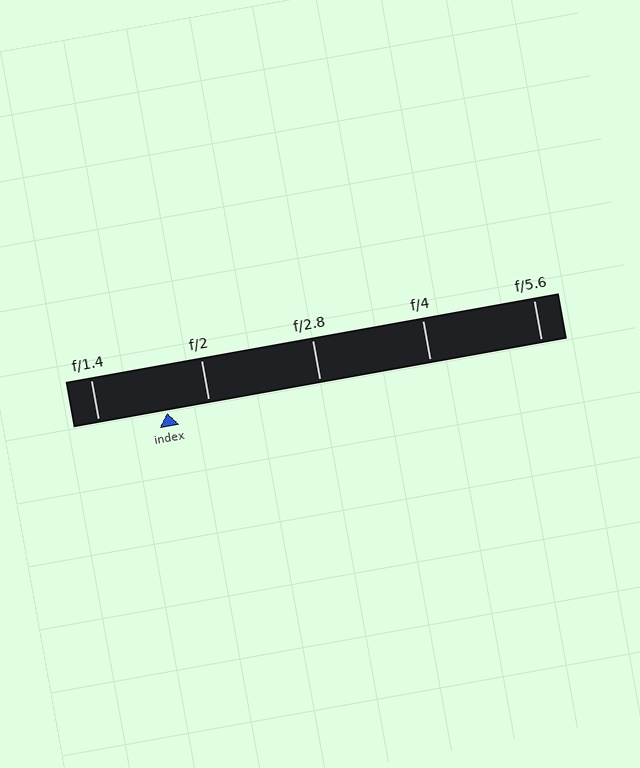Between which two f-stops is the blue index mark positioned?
The index mark is between f/1.4 and f/2.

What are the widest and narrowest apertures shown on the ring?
The widest aperture shown is f/1.4 and the narrowest is f/5.6.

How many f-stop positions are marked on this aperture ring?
There are 5 f-stop positions marked.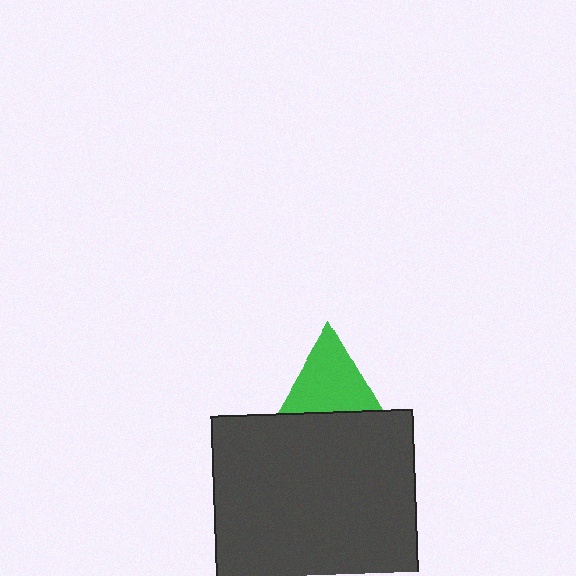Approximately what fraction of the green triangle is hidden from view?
Roughly 43% of the green triangle is hidden behind the dark gray square.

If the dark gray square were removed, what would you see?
You would see the complete green triangle.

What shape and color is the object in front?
The object in front is a dark gray square.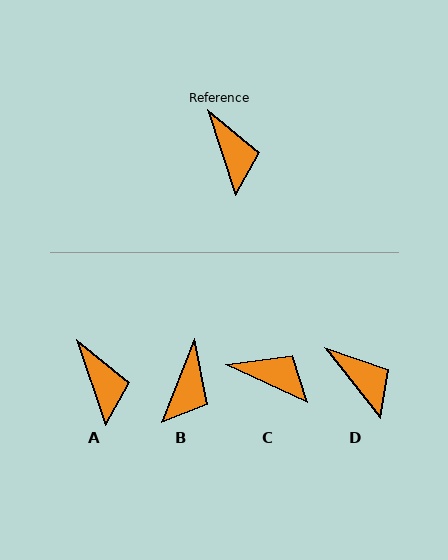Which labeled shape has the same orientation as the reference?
A.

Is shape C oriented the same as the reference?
No, it is off by about 47 degrees.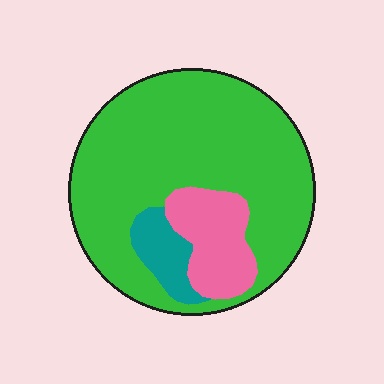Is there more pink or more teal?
Pink.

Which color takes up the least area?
Teal, at roughly 10%.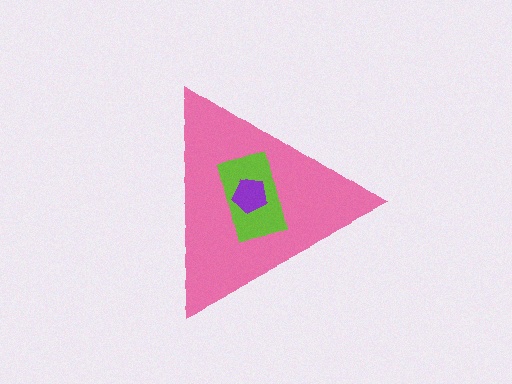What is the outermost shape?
The pink triangle.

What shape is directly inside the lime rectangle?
The purple pentagon.